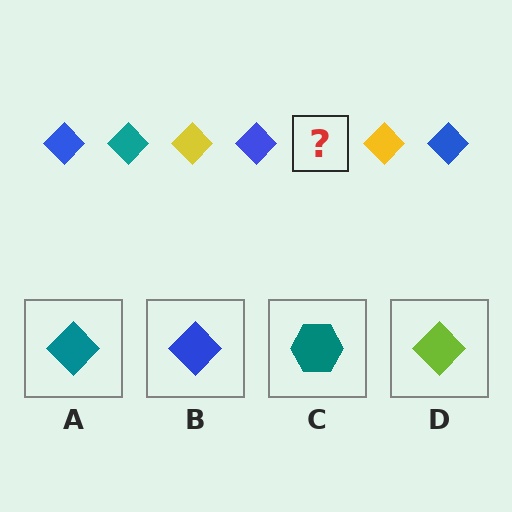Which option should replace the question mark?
Option A.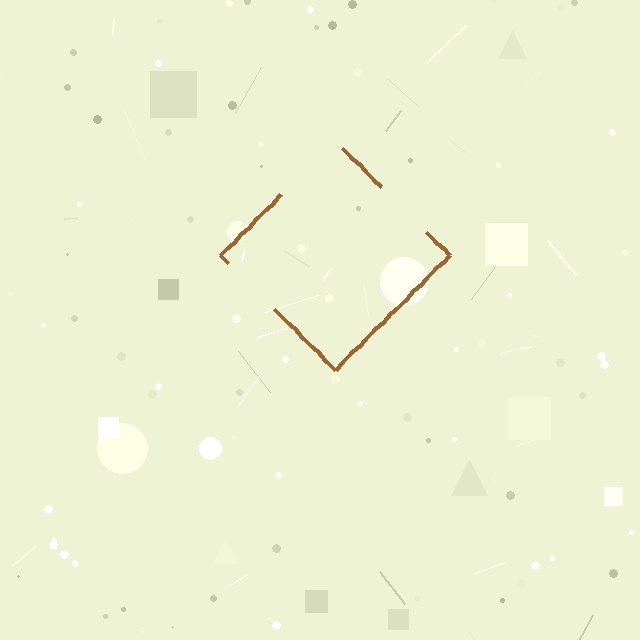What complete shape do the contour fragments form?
The contour fragments form a diamond.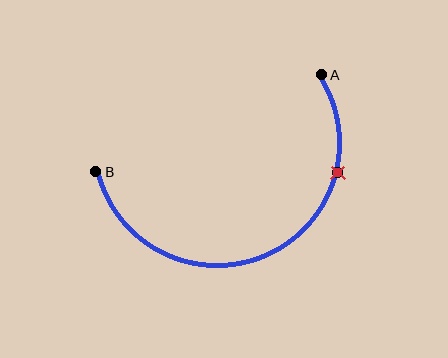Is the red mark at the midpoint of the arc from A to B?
No. The red mark lies on the arc but is closer to endpoint A. The arc midpoint would be at the point on the curve equidistant along the arc from both A and B.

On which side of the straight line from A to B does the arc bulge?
The arc bulges below the straight line connecting A and B.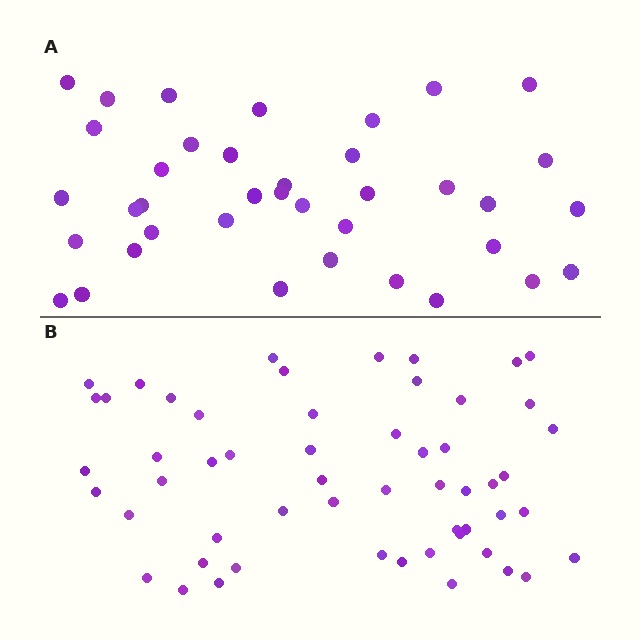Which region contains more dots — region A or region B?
Region B (the bottom region) has more dots.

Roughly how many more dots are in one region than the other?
Region B has approximately 15 more dots than region A.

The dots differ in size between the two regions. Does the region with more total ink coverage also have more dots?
No. Region A has more total ink coverage because its dots are larger, but region B actually contains more individual dots. Total area can be misleading — the number of items is what matters here.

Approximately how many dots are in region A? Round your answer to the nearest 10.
About 40 dots. (The exact count is 38, which rounds to 40.)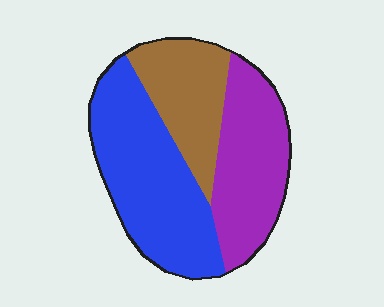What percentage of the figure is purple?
Purple takes up about one third (1/3) of the figure.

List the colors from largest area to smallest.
From largest to smallest: blue, purple, brown.